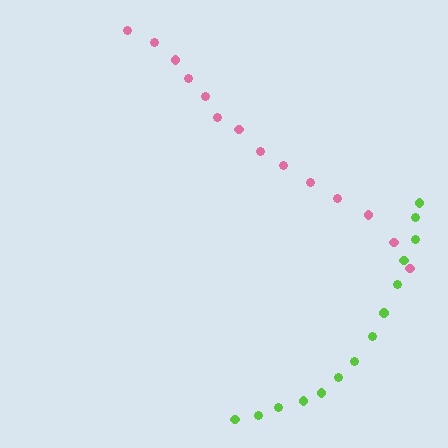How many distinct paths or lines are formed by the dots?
There are 2 distinct paths.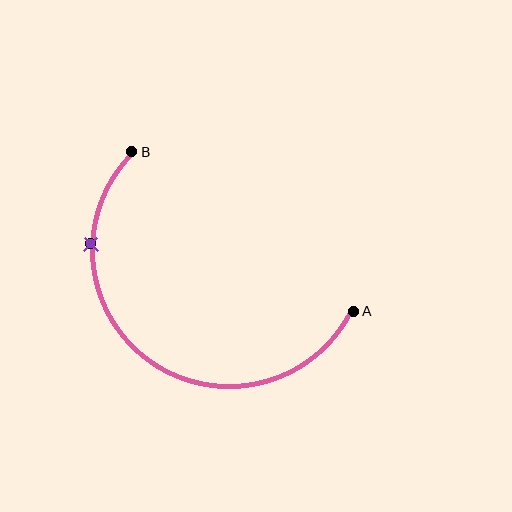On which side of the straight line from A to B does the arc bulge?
The arc bulges below and to the left of the straight line connecting A and B.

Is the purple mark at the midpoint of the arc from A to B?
No. The purple mark lies on the arc but is closer to endpoint B. The arc midpoint would be at the point on the curve equidistant along the arc from both A and B.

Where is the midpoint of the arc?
The arc midpoint is the point on the curve farthest from the straight line joining A and B. It sits below and to the left of that line.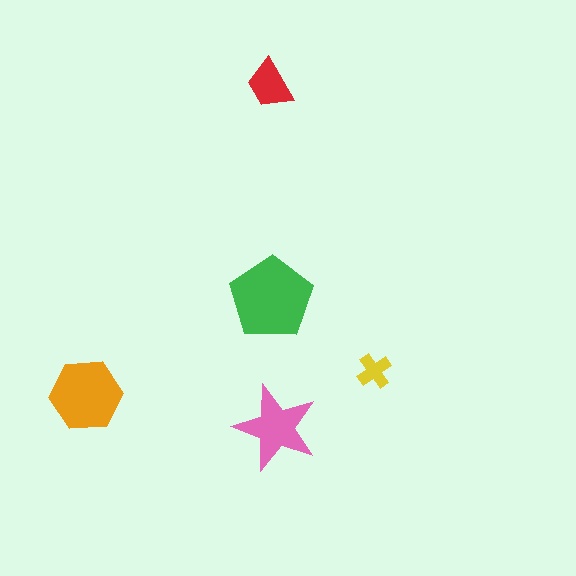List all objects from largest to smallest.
The green pentagon, the orange hexagon, the pink star, the red trapezoid, the yellow cross.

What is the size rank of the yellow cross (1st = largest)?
5th.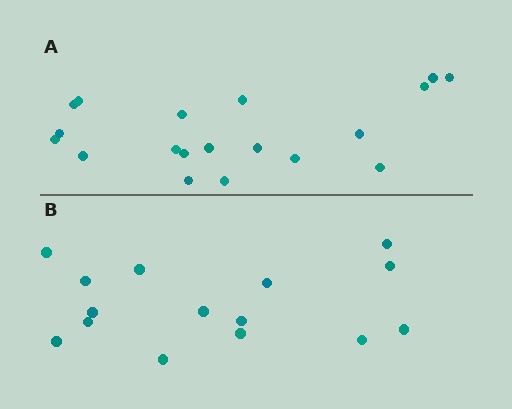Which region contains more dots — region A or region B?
Region A (the top region) has more dots.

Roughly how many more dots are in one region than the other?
Region A has about 4 more dots than region B.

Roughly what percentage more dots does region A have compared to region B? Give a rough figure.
About 25% more.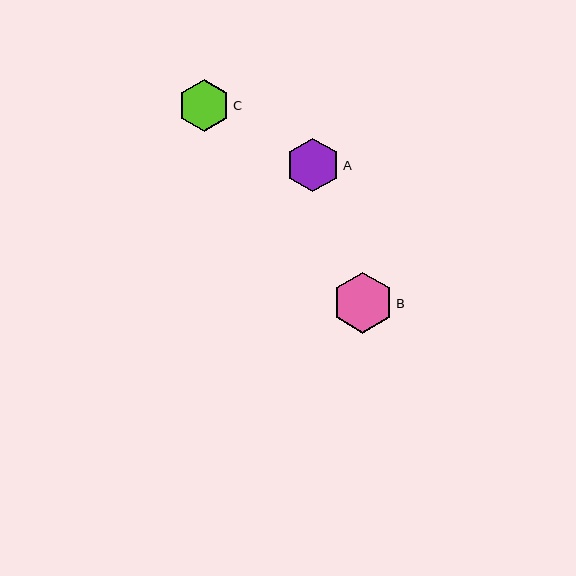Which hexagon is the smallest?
Hexagon C is the smallest with a size of approximately 52 pixels.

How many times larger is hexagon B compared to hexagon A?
Hexagon B is approximately 1.1 times the size of hexagon A.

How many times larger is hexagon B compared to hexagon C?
Hexagon B is approximately 1.2 times the size of hexagon C.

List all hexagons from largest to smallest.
From largest to smallest: B, A, C.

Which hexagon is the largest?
Hexagon B is the largest with a size of approximately 61 pixels.